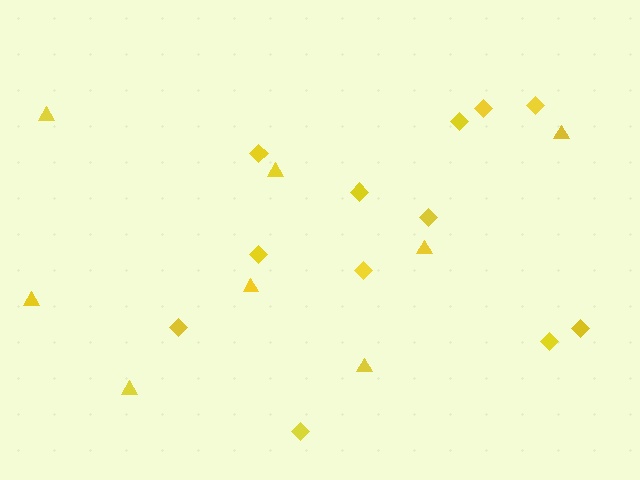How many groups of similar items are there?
There are 2 groups: one group of diamonds (12) and one group of triangles (8).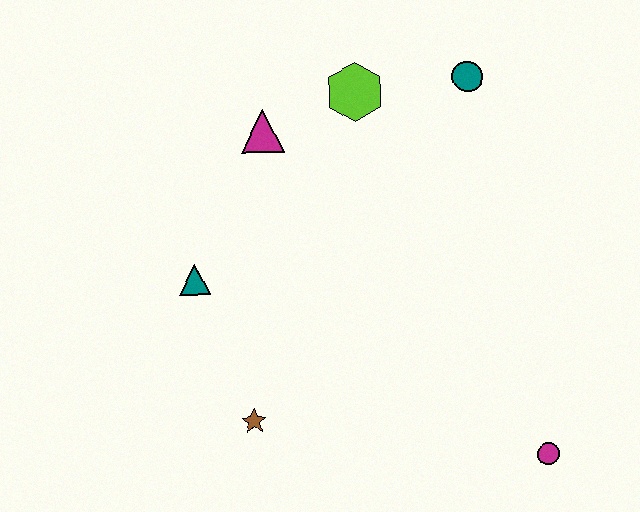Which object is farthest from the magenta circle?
The magenta triangle is farthest from the magenta circle.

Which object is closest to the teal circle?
The lime hexagon is closest to the teal circle.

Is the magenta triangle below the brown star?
No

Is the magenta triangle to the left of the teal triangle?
No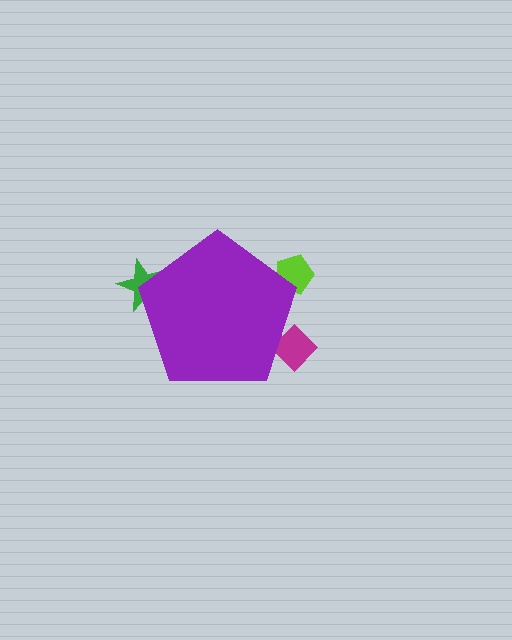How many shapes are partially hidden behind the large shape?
3 shapes are partially hidden.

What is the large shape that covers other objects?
A purple pentagon.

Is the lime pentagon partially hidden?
Yes, the lime pentagon is partially hidden behind the purple pentagon.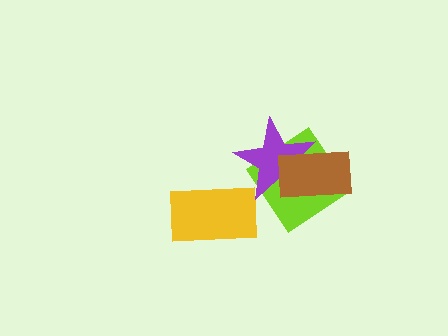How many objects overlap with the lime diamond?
2 objects overlap with the lime diamond.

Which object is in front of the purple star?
The brown rectangle is in front of the purple star.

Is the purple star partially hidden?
Yes, it is partially covered by another shape.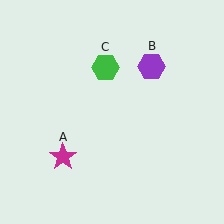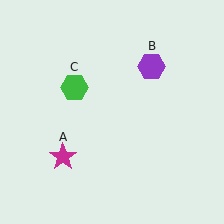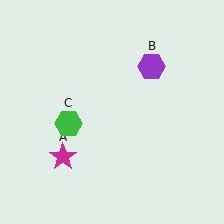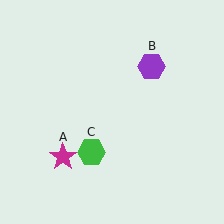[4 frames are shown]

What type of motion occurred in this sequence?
The green hexagon (object C) rotated counterclockwise around the center of the scene.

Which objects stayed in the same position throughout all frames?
Magenta star (object A) and purple hexagon (object B) remained stationary.